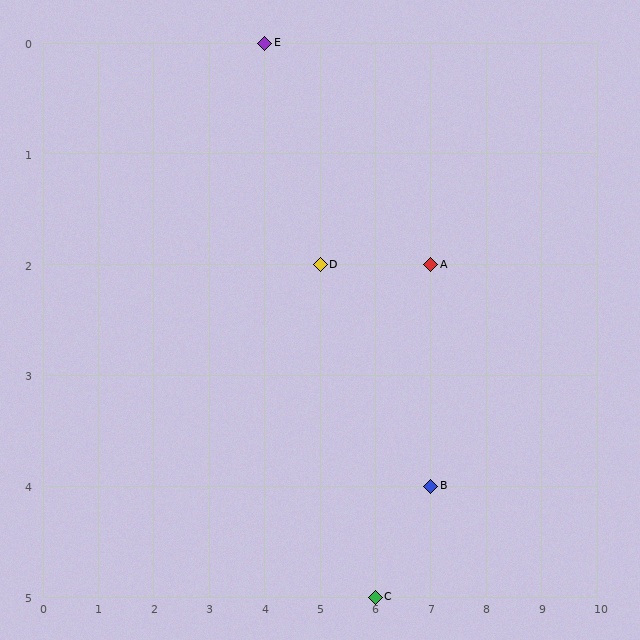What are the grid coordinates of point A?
Point A is at grid coordinates (7, 2).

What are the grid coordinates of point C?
Point C is at grid coordinates (6, 5).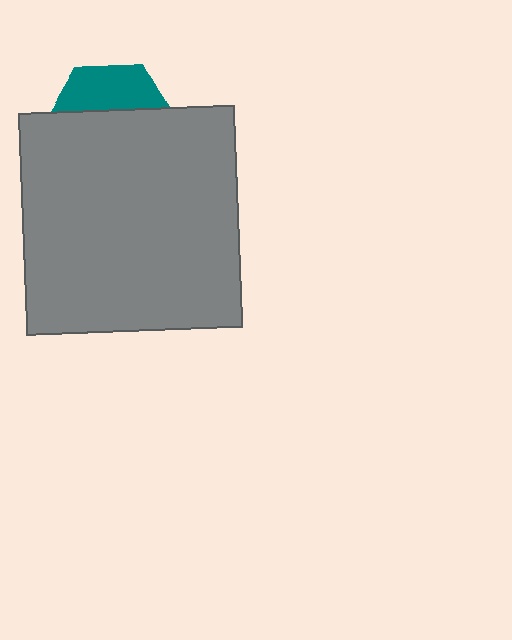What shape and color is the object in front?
The object in front is a gray rectangle.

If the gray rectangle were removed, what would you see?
You would see the complete teal hexagon.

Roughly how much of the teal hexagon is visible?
A small part of it is visible (roughly 33%).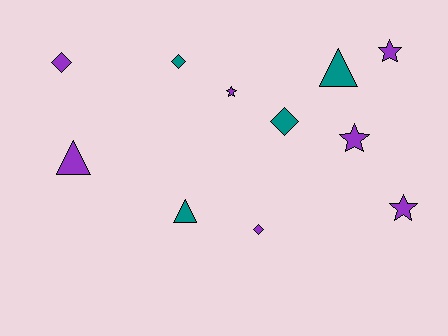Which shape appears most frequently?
Star, with 4 objects.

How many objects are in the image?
There are 11 objects.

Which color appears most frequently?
Purple, with 7 objects.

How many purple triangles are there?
There is 1 purple triangle.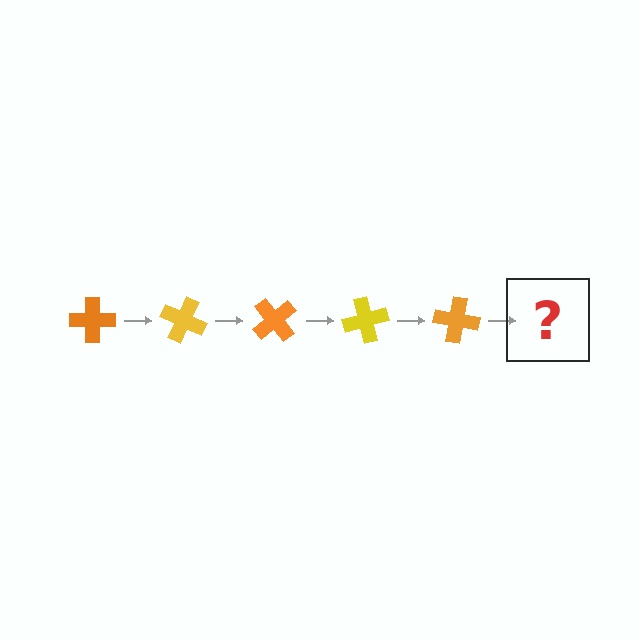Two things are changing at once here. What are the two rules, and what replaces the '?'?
The two rules are that it rotates 25 degrees each step and the color cycles through orange and yellow. The '?' should be a yellow cross, rotated 125 degrees from the start.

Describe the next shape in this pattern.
It should be a yellow cross, rotated 125 degrees from the start.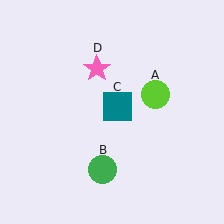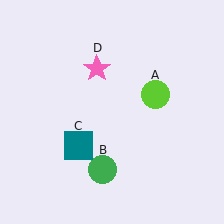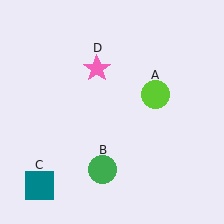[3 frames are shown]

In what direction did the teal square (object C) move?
The teal square (object C) moved down and to the left.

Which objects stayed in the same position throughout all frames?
Lime circle (object A) and green circle (object B) and pink star (object D) remained stationary.